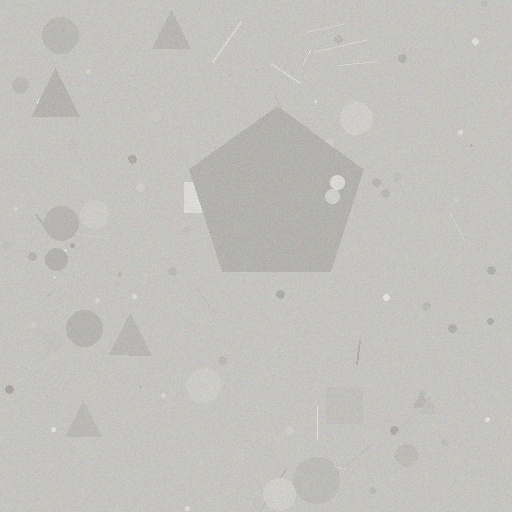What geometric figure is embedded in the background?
A pentagon is embedded in the background.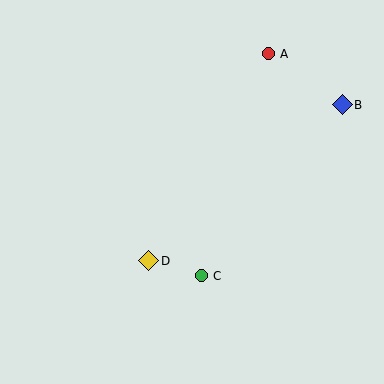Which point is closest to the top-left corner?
Point A is closest to the top-left corner.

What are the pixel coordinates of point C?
Point C is at (201, 276).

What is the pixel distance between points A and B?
The distance between A and B is 90 pixels.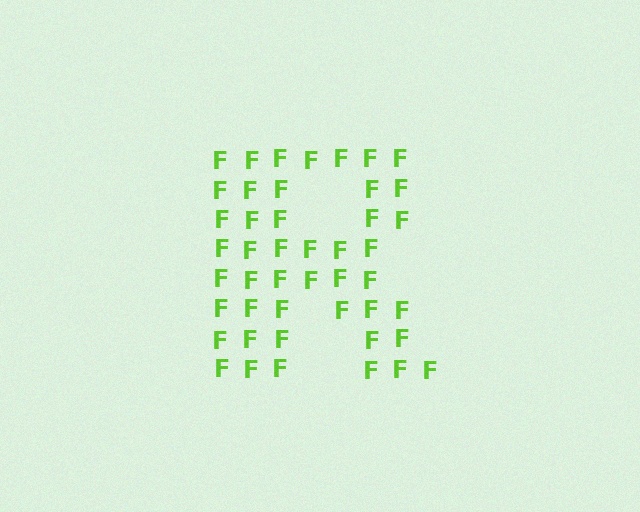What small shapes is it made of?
It is made of small letter F's.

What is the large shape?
The large shape is the letter R.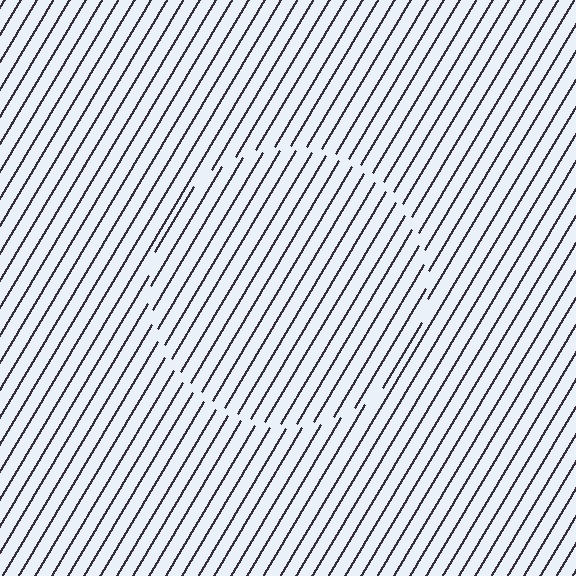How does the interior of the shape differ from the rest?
The interior of the shape contains the same grating, shifted by half a period — the contour is defined by the phase discontinuity where line-ends from the inner and outer gratings abut.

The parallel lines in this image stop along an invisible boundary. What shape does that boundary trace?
An illusory circle. The interior of the shape contains the same grating, shifted by half a period — the contour is defined by the phase discontinuity where line-ends from the inner and outer gratings abut.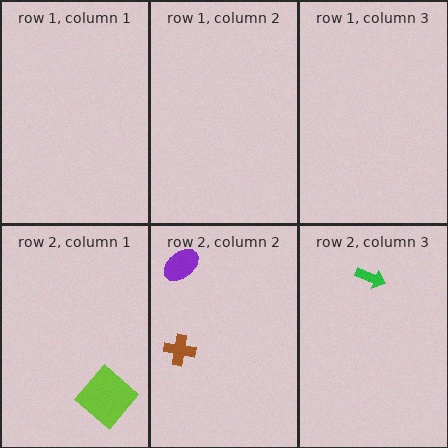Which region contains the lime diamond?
The row 2, column 1 region.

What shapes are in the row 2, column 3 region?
The green arrow.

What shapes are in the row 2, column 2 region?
The brown cross, the purple ellipse.